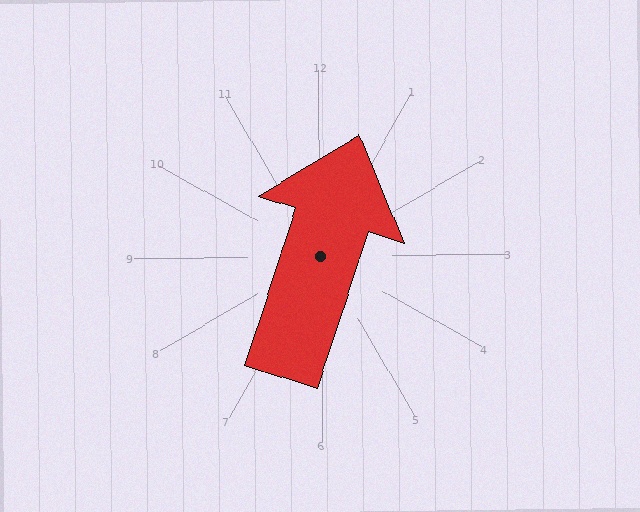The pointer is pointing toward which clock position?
Roughly 1 o'clock.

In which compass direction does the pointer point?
North.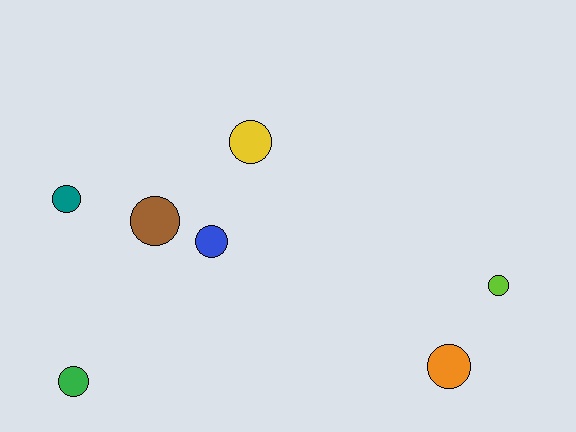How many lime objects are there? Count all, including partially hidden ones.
There is 1 lime object.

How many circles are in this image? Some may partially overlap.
There are 7 circles.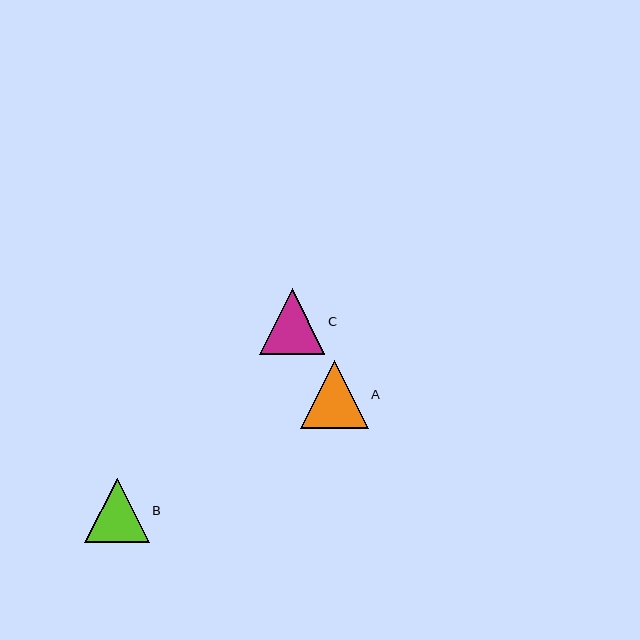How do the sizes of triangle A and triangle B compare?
Triangle A and triangle B are approximately the same size.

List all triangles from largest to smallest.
From largest to smallest: A, C, B.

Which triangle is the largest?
Triangle A is the largest with a size of approximately 68 pixels.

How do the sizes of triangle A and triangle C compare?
Triangle A and triangle C are approximately the same size.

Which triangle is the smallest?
Triangle B is the smallest with a size of approximately 64 pixels.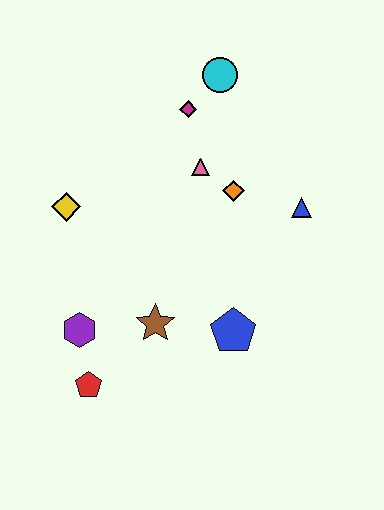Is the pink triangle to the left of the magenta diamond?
No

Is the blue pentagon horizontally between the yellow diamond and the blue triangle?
Yes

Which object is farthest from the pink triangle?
The red pentagon is farthest from the pink triangle.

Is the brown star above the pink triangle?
No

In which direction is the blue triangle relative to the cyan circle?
The blue triangle is below the cyan circle.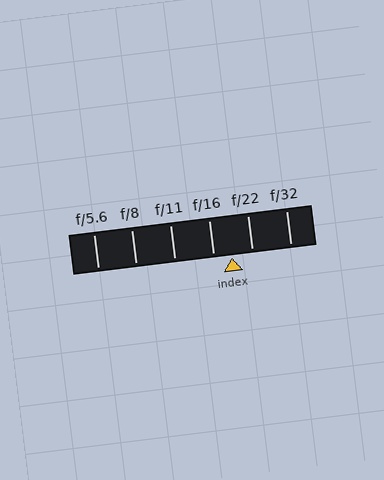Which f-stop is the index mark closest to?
The index mark is closest to f/16.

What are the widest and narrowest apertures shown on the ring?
The widest aperture shown is f/5.6 and the narrowest is f/32.